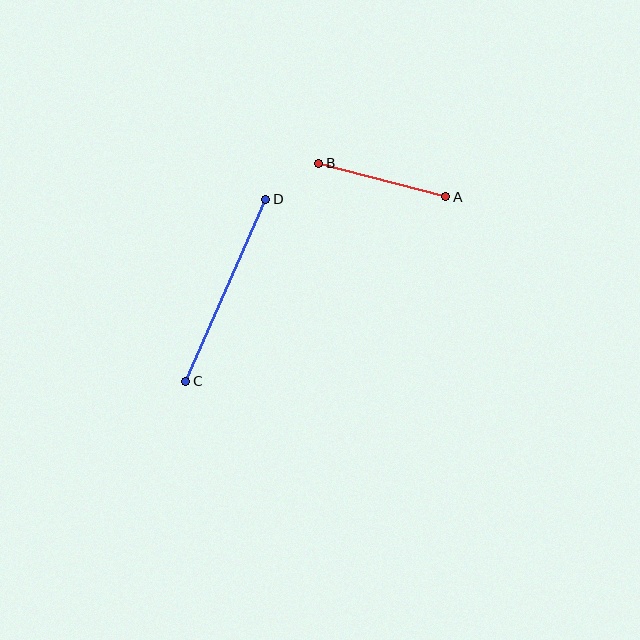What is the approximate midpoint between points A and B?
The midpoint is at approximately (382, 180) pixels.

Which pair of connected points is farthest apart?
Points C and D are farthest apart.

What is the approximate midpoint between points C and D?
The midpoint is at approximately (226, 290) pixels.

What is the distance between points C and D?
The distance is approximately 198 pixels.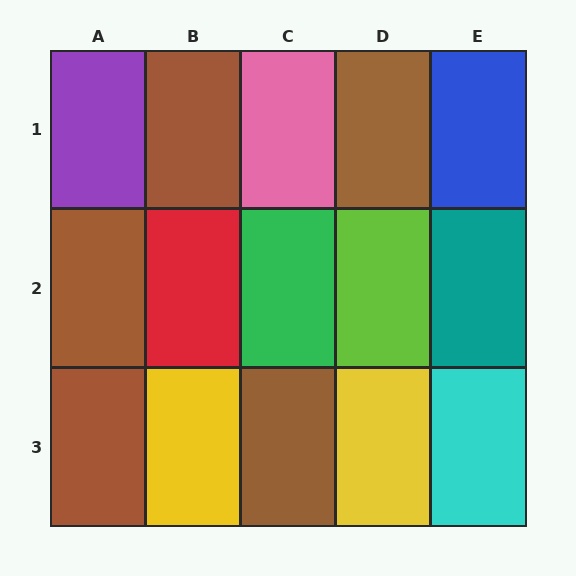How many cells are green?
1 cell is green.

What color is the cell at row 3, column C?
Brown.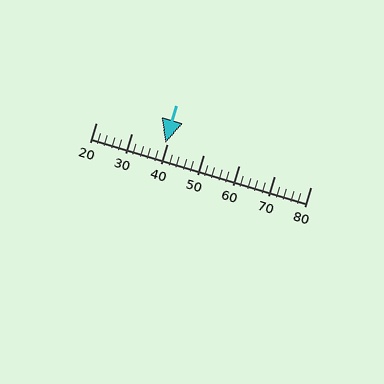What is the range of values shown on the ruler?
The ruler shows values from 20 to 80.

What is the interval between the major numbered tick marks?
The major tick marks are spaced 10 units apart.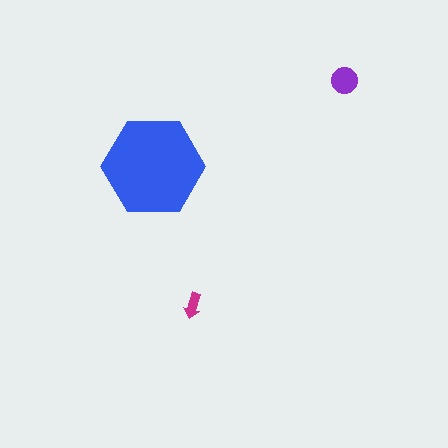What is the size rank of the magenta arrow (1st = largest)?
3rd.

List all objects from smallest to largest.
The magenta arrow, the purple circle, the blue hexagon.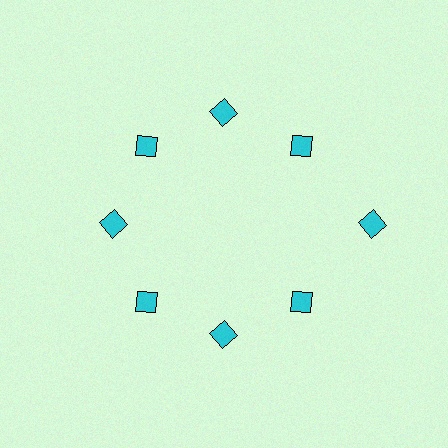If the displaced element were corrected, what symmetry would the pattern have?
It would have 8-fold rotational symmetry — the pattern would map onto itself every 45 degrees.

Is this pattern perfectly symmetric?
No. The 8 cyan diamonds are arranged in a ring, but one element near the 3 o'clock position is pushed outward from the center, breaking the 8-fold rotational symmetry.